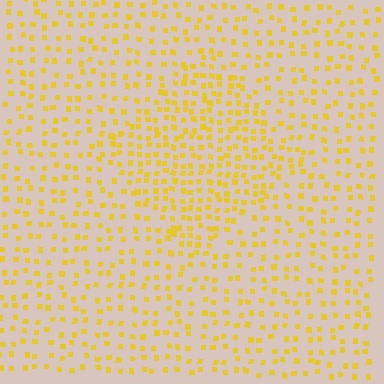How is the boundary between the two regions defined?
The boundary is defined by a change in element density (approximately 1.8x ratio). All elements are the same color, size, and shape.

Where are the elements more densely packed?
The elements are more densely packed inside the diamond boundary.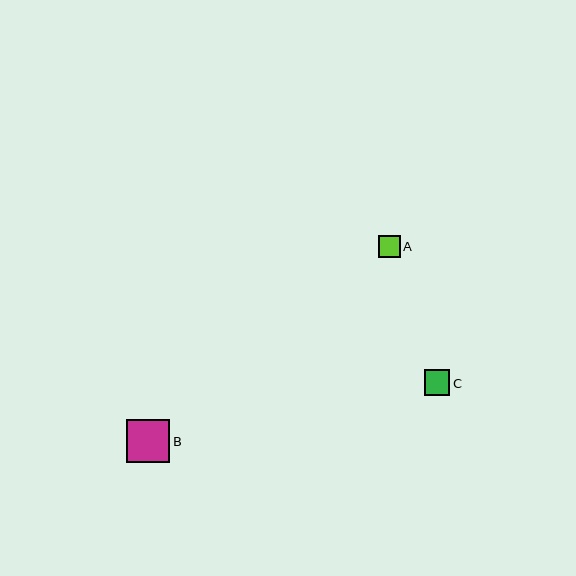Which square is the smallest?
Square A is the smallest with a size of approximately 22 pixels.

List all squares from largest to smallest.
From largest to smallest: B, C, A.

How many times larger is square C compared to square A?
Square C is approximately 1.2 times the size of square A.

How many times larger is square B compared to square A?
Square B is approximately 2.0 times the size of square A.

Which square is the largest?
Square B is the largest with a size of approximately 43 pixels.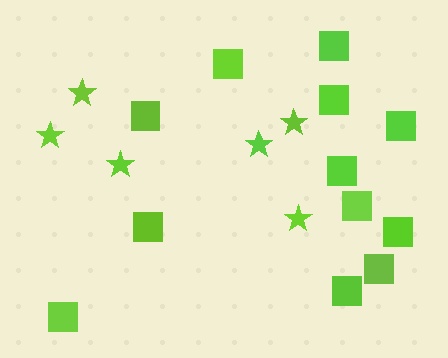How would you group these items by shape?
There are 2 groups: one group of stars (6) and one group of squares (12).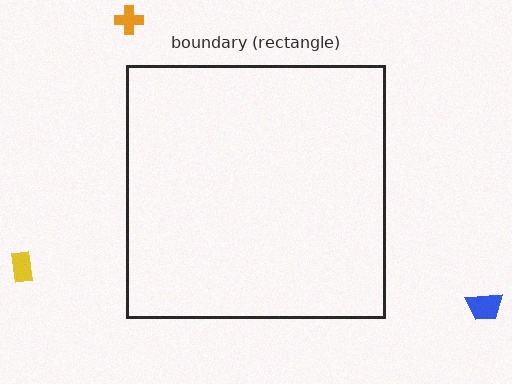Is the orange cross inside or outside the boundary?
Outside.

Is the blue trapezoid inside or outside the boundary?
Outside.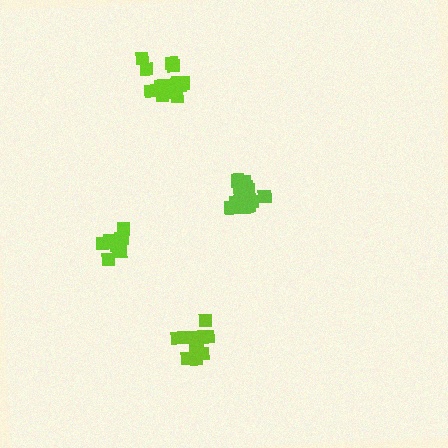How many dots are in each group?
Group 1: 9 dots, Group 2: 11 dots, Group 3: 15 dots, Group 4: 15 dots (50 total).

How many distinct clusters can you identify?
There are 4 distinct clusters.